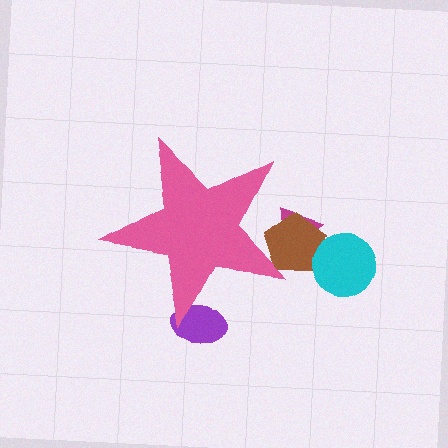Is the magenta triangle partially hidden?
Yes, the magenta triangle is partially hidden behind the pink star.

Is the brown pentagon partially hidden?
Yes, the brown pentagon is partially hidden behind the pink star.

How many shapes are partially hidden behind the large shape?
3 shapes are partially hidden.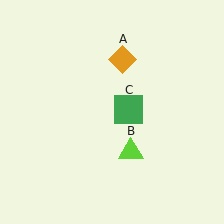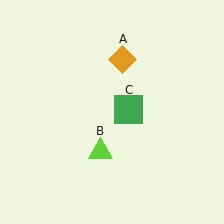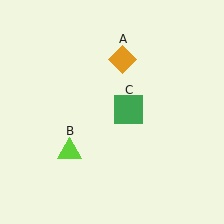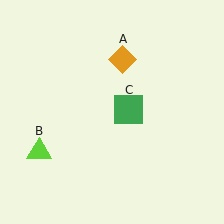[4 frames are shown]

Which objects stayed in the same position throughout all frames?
Orange diamond (object A) and green square (object C) remained stationary.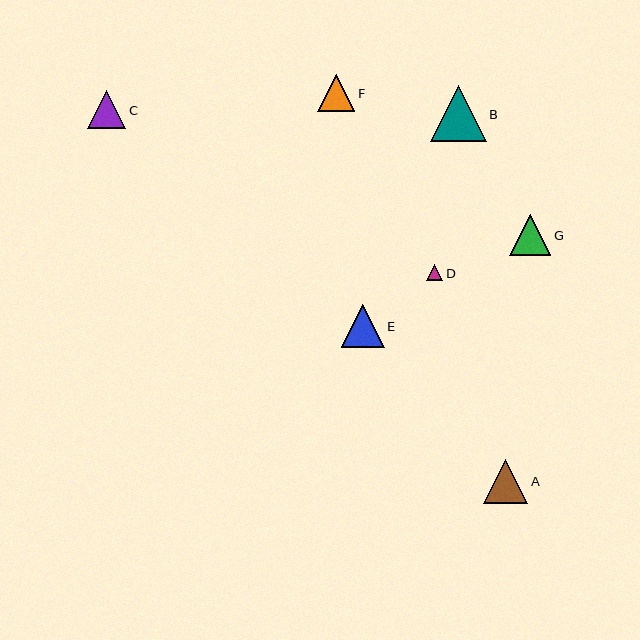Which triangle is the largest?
Triangle B is the largest with a size of approximately 56 pixels.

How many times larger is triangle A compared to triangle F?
Triangle A is approximately 1.2 times the size of triangle F.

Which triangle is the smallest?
Triangle D is the smallest with a size of approximately 16 pixels.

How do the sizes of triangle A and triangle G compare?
Triangle A and triangle G are approximately the same size.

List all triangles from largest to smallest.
From largest to smallest: B, A, E, G, C, F, D.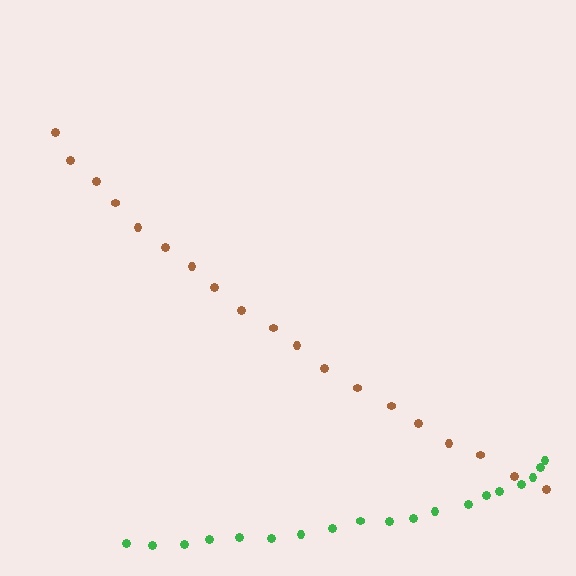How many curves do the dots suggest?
There are 2 distinct paths.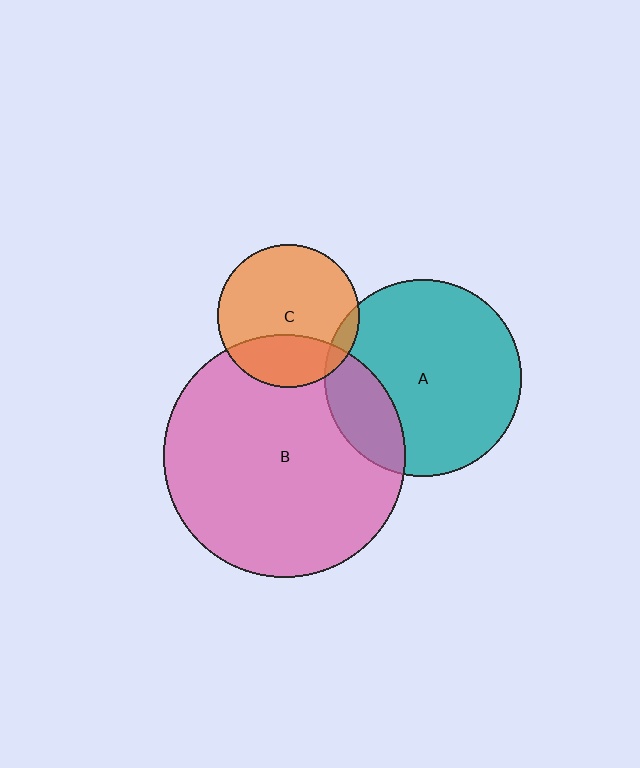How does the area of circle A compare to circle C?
Approximately 1.9 times.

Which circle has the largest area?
Circle B (pink).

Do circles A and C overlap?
Yes.